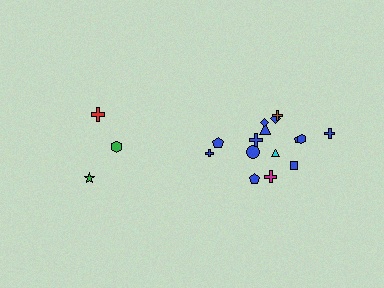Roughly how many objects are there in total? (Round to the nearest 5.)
Roughly 20 objects in total.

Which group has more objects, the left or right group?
The right group.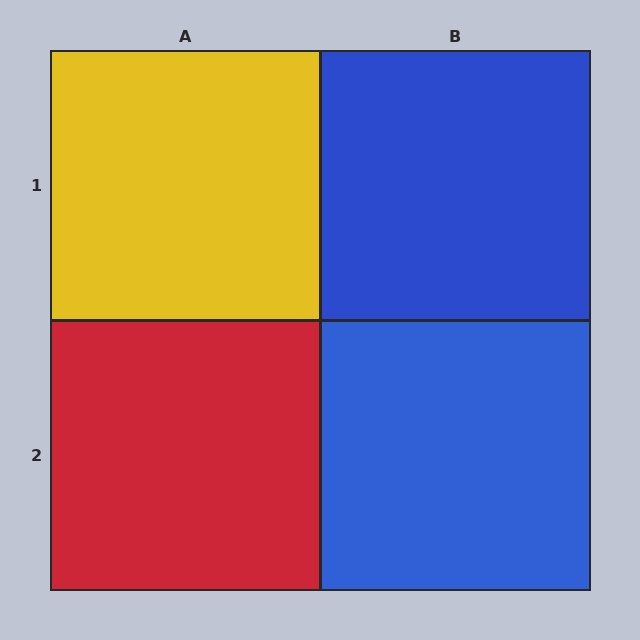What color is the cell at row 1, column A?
Yellow.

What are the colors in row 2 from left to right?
Red, blue.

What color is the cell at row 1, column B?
Blue.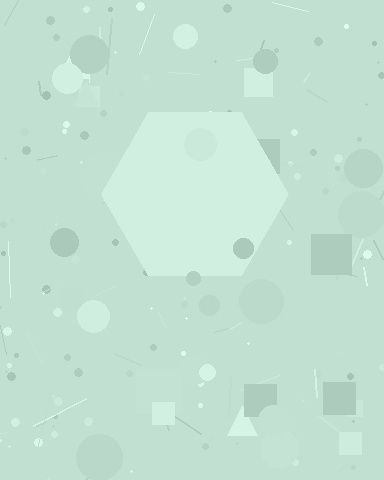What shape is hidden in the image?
A hexagon is hidden in the image.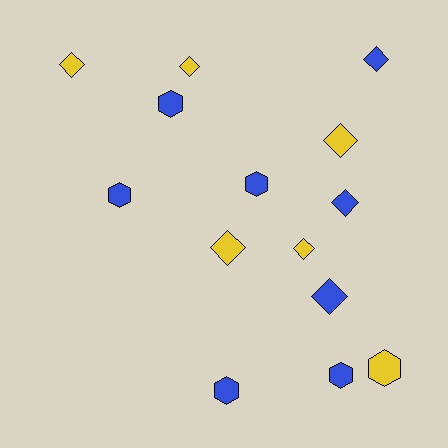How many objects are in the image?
There are 14 objects.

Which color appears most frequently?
Blue, with 8 objects.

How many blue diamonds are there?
There are 3 blue diamonds.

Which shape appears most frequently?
Diamond, with 8 objects.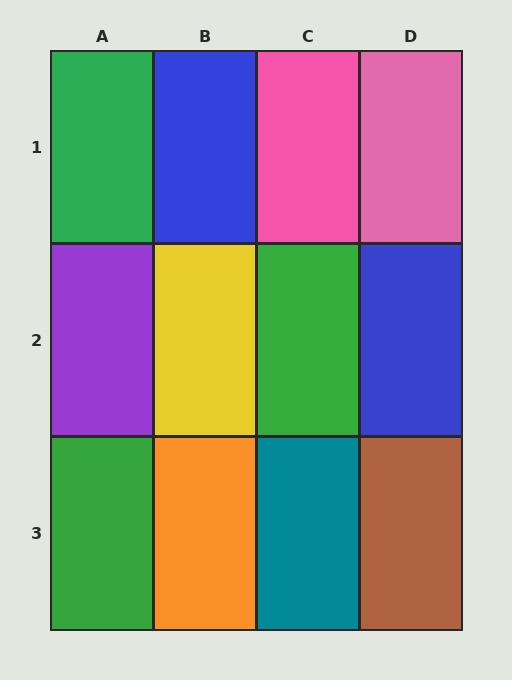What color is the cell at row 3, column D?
Brown.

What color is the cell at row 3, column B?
Orange.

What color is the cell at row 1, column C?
Pink.